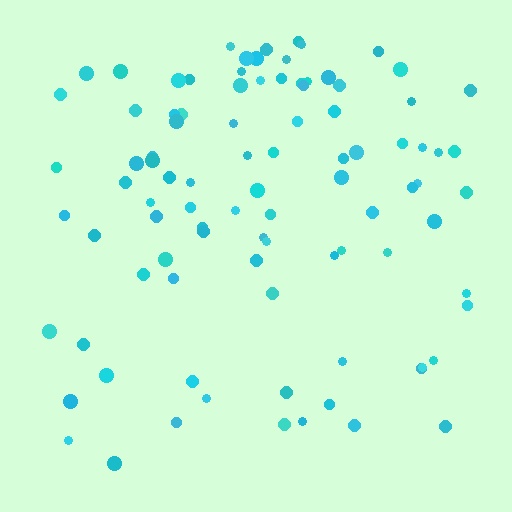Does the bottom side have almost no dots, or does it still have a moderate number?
Still a moderate number, just noticeably fewer than the top.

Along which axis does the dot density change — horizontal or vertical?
Vertical.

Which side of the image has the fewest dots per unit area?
The bottom.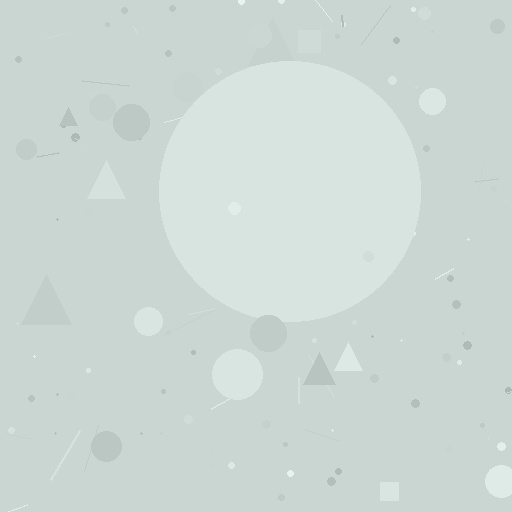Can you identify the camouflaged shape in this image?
The camouflaged shape is a circle.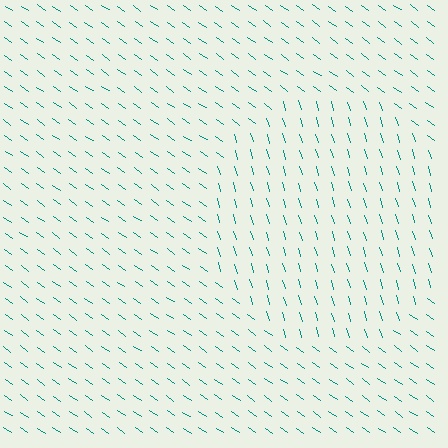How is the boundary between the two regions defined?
The boundary is defined purely by a change in line orientation (approximately 38 degrees difference). All lines are the same color and thickness.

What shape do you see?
I see a circle.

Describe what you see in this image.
The image is filled with small teal line segments. A circle region in the image has lines oriented differently from the surrounding lines, creating a visible texture boundary.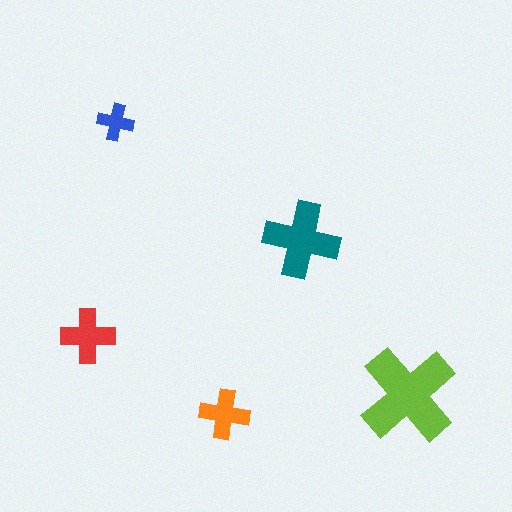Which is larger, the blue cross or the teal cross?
The teal one.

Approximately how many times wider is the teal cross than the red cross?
About 1.5 times wider.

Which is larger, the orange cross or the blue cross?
The orange one.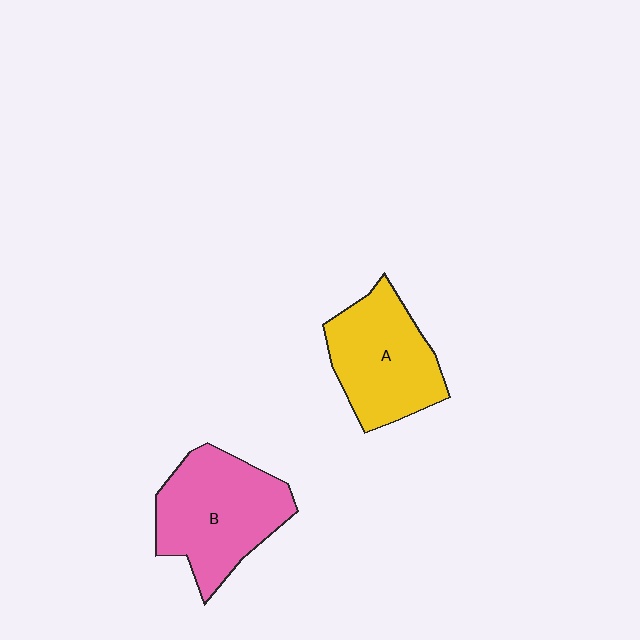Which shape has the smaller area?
Shape A (yellow).